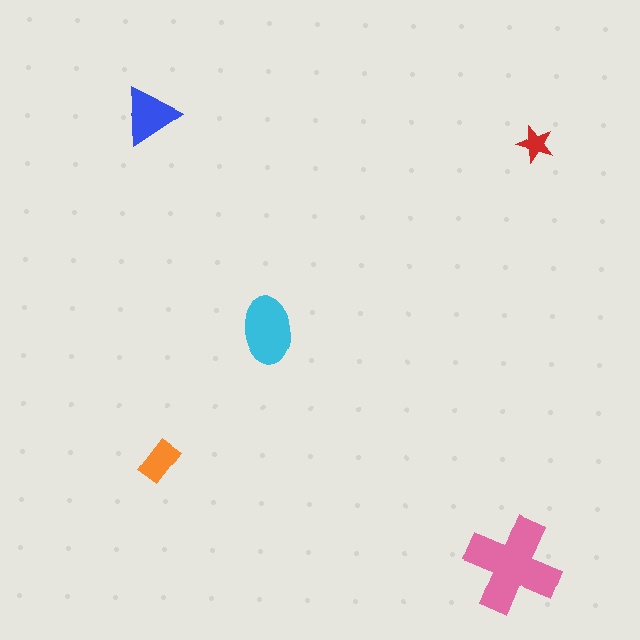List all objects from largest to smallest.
The pink cross, the cyan ellipse, the blue triangle, the orange rectangle, the red star.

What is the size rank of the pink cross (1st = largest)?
1st.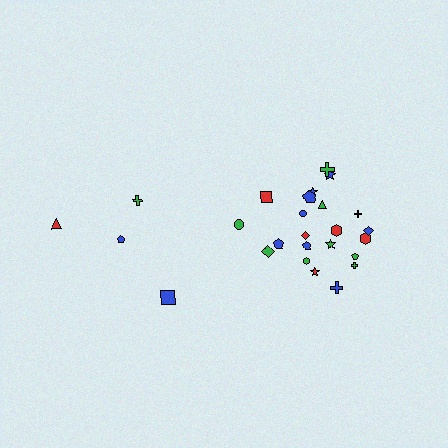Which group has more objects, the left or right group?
The right group.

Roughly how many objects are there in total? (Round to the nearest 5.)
Roughly 25 objects in total.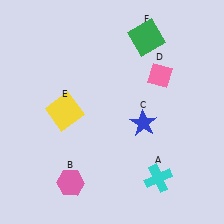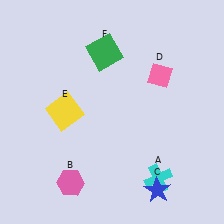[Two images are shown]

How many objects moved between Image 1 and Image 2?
2 objects moved between the two images.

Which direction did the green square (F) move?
The green square (F) moved left.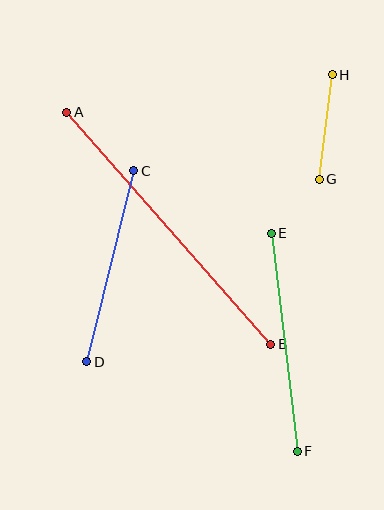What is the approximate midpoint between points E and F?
The midpoint is at approximately (284, 342) pixels.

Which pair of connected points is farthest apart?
Points A and B are farthest apart.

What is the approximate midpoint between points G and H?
The midpoint is at approximately (326, 127) pixels.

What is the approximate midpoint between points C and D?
The midpoint is at approximately (110, 266) pixels.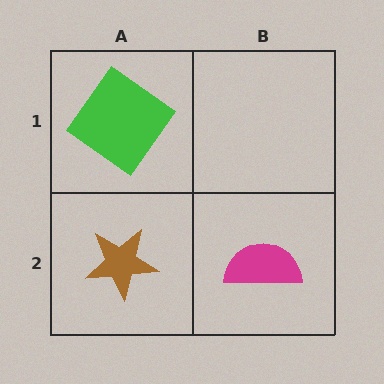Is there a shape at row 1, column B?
No, that cell is empty.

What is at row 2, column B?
A magenta semicircle.